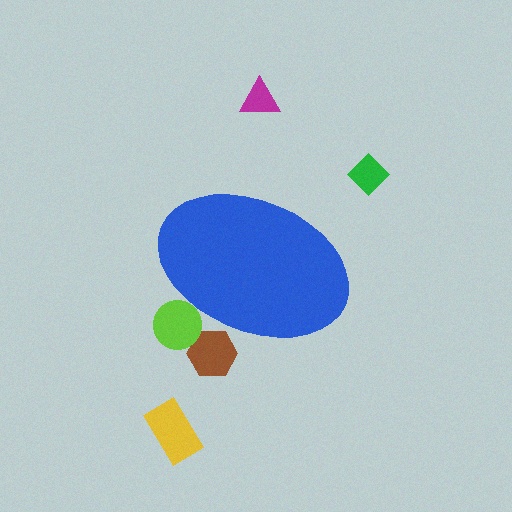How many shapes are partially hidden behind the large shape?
2 shapes are partially hidden.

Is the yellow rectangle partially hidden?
No, the yellow rectangle is fully visible.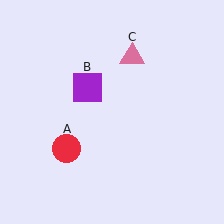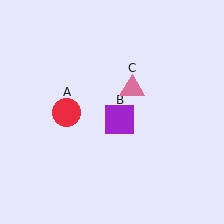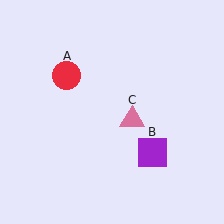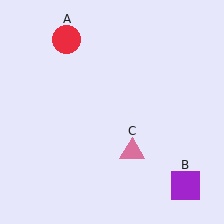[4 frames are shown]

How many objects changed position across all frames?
3 objects changed position: red circle (object A), purple square (object B), pink triangle (object C).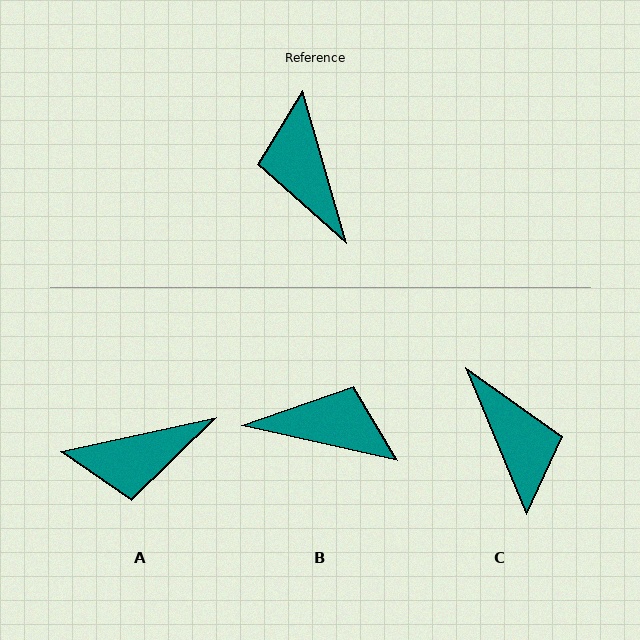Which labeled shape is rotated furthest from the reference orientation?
C, about 174 degrees away.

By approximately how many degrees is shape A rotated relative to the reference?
Approximately 87 degrees counter-clockwise.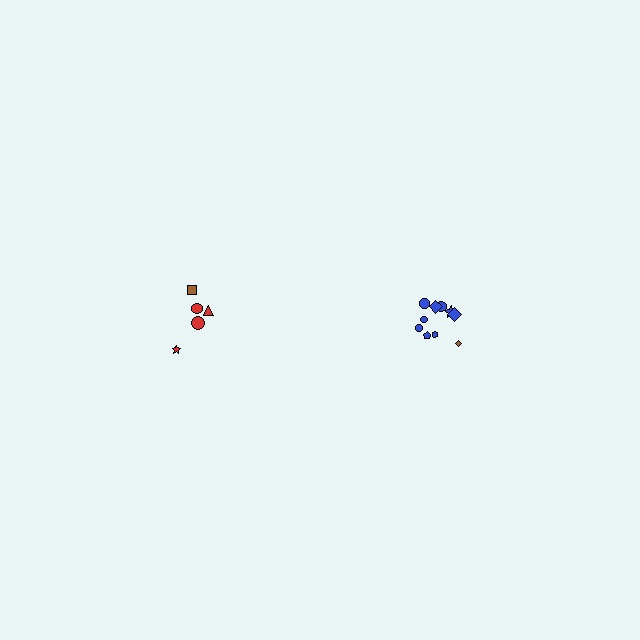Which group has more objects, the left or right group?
The right group.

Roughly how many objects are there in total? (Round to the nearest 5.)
Roughly 15 objects in total.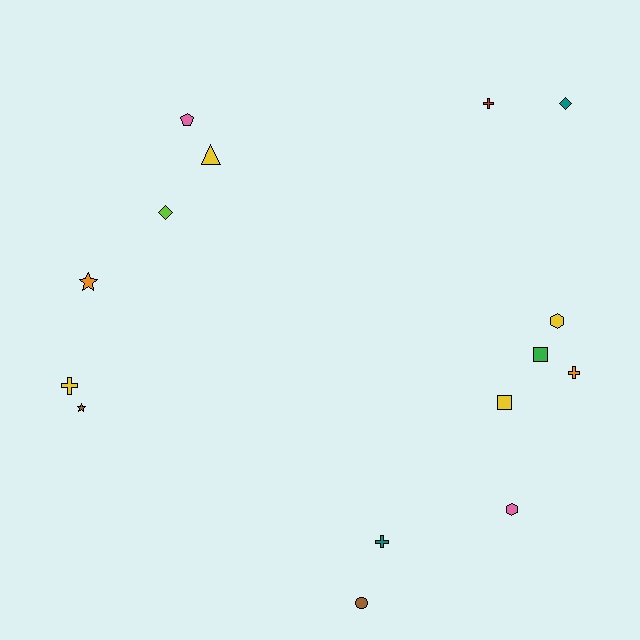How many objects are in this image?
There are 15 objects.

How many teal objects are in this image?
There are 2 teal objects.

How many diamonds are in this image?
There are 2 diamonds.